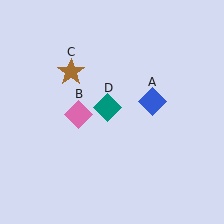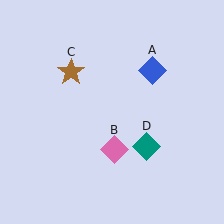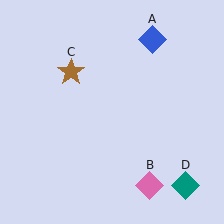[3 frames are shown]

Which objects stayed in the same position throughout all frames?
Brown star (object C) remained stationary.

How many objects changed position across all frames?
3 objects changed position: blue diamond (object A), pink diamond (object B), teal diamond (object D).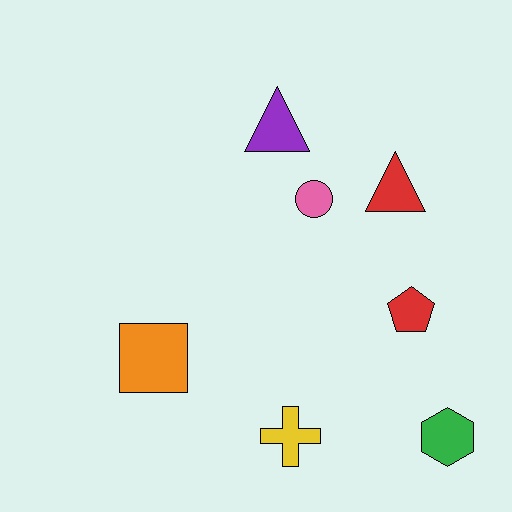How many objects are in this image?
There are 7 objects.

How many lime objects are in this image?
There are no lime objects.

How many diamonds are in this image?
There are no diamonds.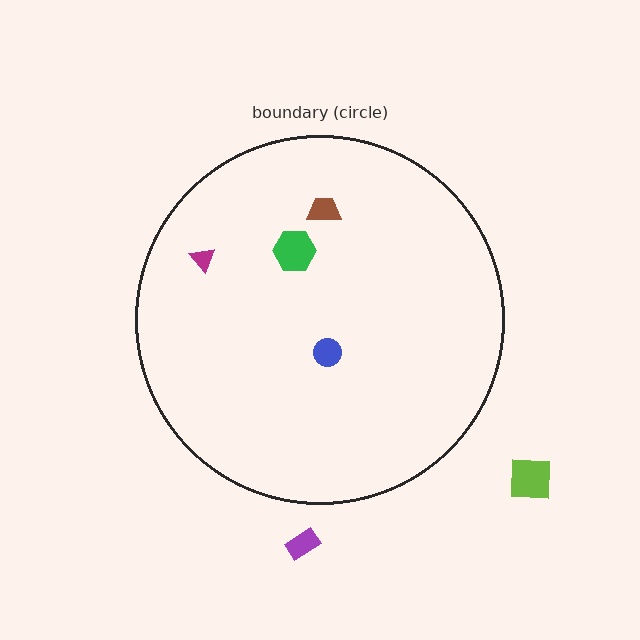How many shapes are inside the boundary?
5 inside, 2 outside.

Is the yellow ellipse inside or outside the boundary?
Inside.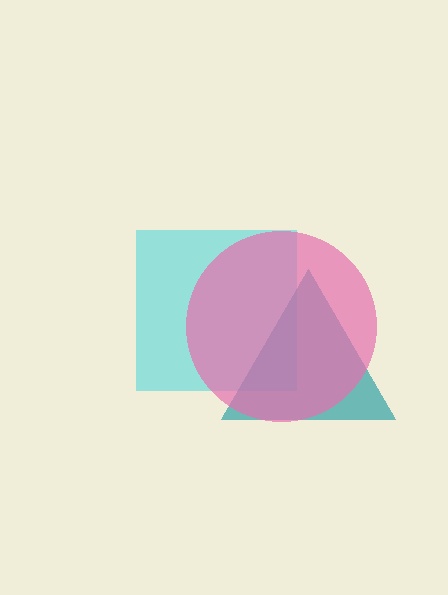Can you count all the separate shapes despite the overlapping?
Yes, there are 3 separate shapes.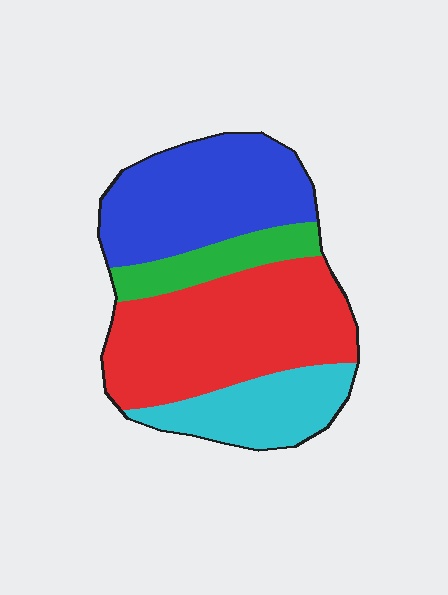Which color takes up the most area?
Red, at roughly 40%.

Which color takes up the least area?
Green, at roughly 10%.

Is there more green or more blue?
Blue.